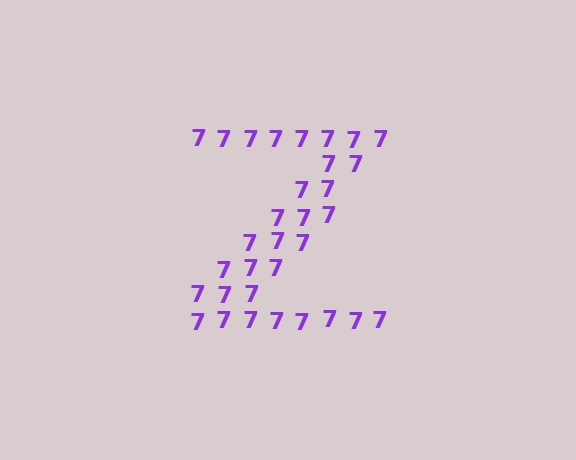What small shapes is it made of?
It is made of small digit 7's.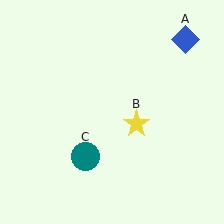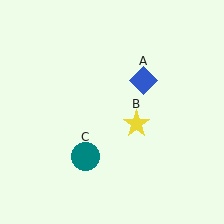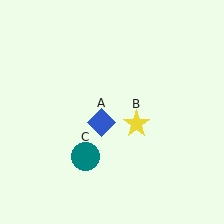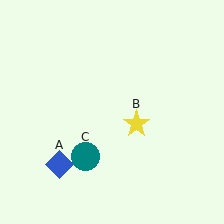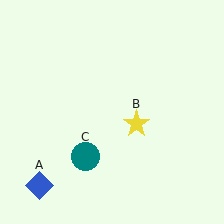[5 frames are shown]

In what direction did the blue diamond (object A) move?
The blue diamond (object A) moved down and to the left.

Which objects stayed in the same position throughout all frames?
Yellow star (object B) and teal circle (object C) remained stationary.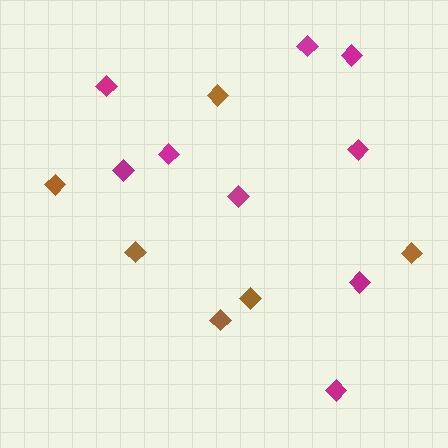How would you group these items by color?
There are 2 groups: one group of brown diamonds (6) and one group of magenta diamonds (9).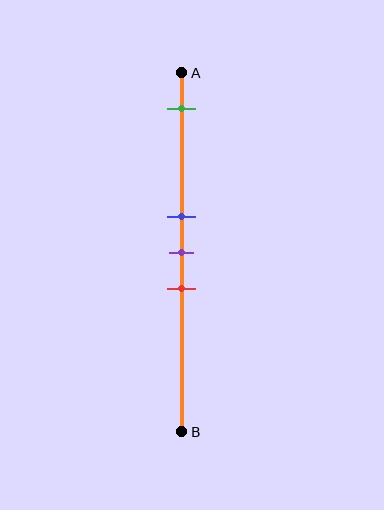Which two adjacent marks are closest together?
The blue and purple marks are the closest adjacent pair.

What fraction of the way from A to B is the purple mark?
The purple mark is approximately 50% (0.5) of the way from A to B.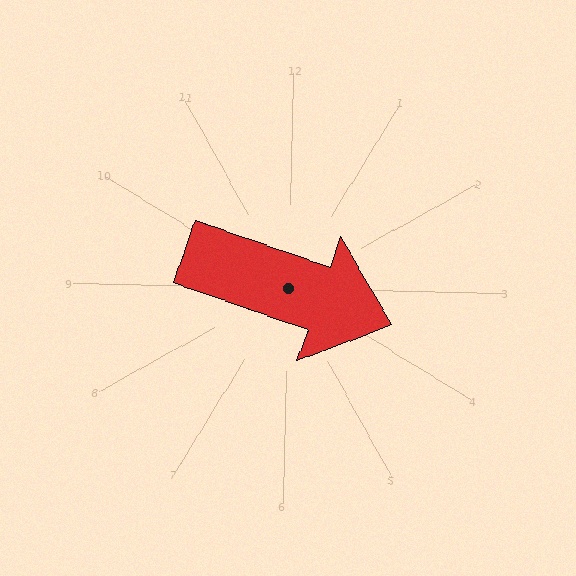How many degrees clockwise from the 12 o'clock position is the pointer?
Approximately 108 degrees.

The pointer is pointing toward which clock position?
Roughly 4 o'clock.